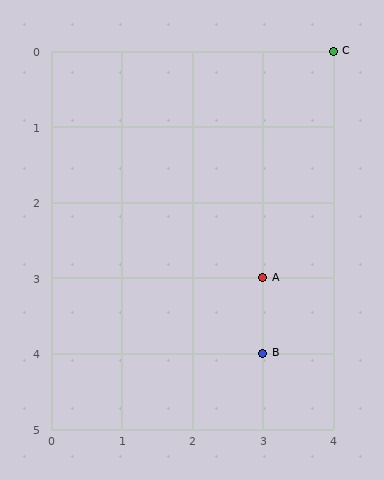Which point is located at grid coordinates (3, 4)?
Point B is at (3, 4).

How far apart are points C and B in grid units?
Points C and B are 1 column and 4 rows apart (about 4.1 grid units diagonally).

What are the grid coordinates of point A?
Point A is at grid coordinates (3, 3).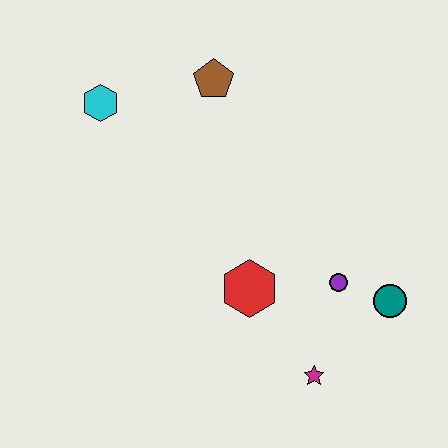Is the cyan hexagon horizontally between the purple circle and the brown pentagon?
No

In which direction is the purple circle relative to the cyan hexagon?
The purple circle is to the right of the cyan hexagon.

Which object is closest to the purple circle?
The teal circle is closest to the purple circle.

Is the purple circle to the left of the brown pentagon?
No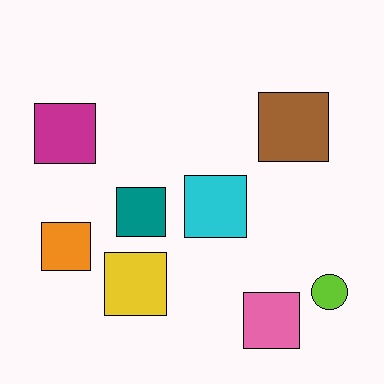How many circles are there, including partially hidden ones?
There is 1 circle.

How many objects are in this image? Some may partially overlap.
There are 8 objects.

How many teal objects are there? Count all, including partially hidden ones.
There is 1 teal object.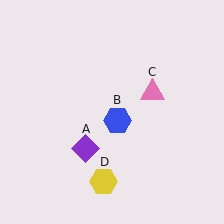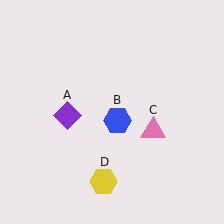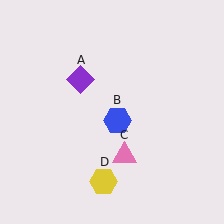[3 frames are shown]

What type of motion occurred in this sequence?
The purple diamond (object A), pink triangle (object C) rotated clockwise around the center of the scene.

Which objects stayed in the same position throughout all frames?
Blue hexagon (object B) and yellow hexagon (object D) remained stationary.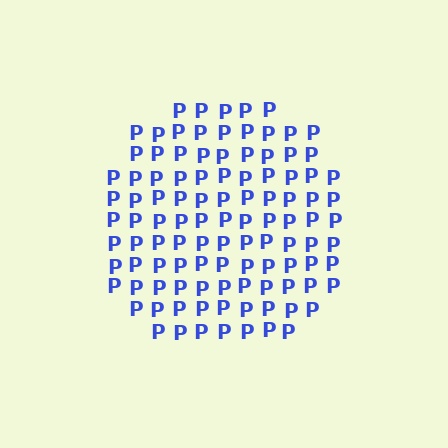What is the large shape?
The large shape is a circle.